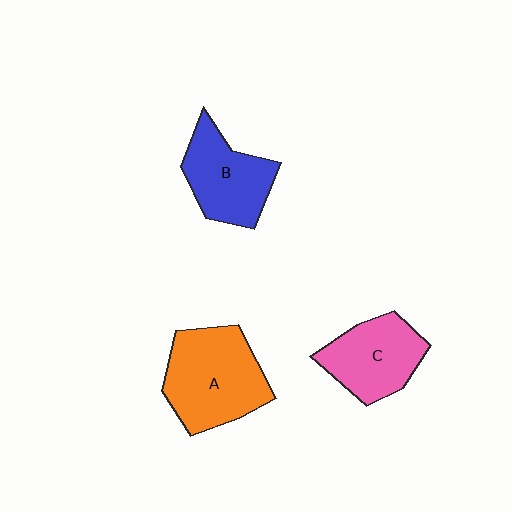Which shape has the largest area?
Shape A (orange).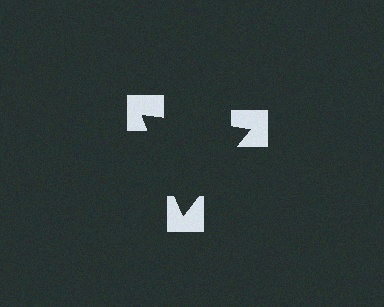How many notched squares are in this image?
There are 3 — one at each vertex of the illusory triangle.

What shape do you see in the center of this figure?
An illusory triangle — its edges are inferred from the aligned wedge cuts in the notched squares, not physically drawn.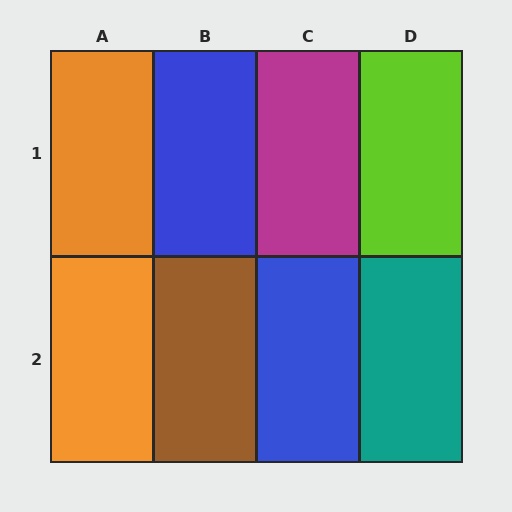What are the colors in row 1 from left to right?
Orange, blue, magenta, lime.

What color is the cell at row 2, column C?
Blue.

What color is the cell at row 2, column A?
Orange.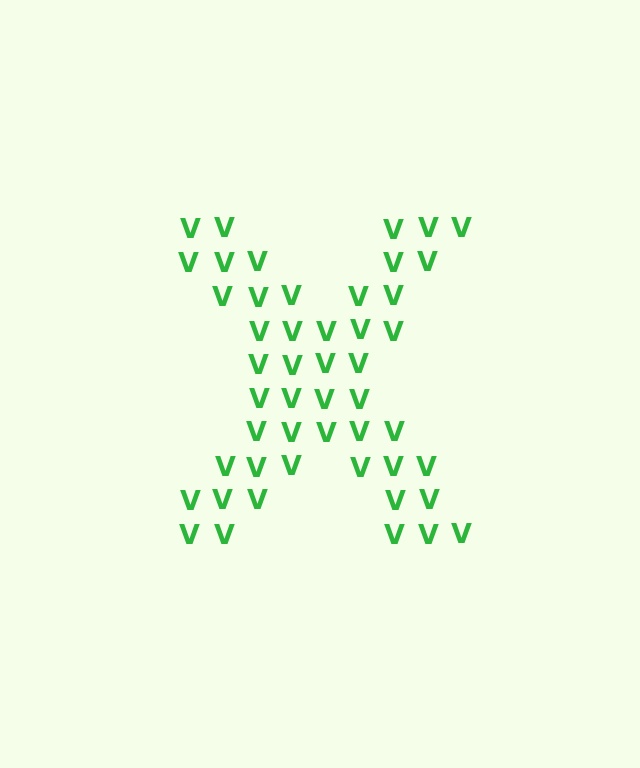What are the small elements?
The small elements are letter V's.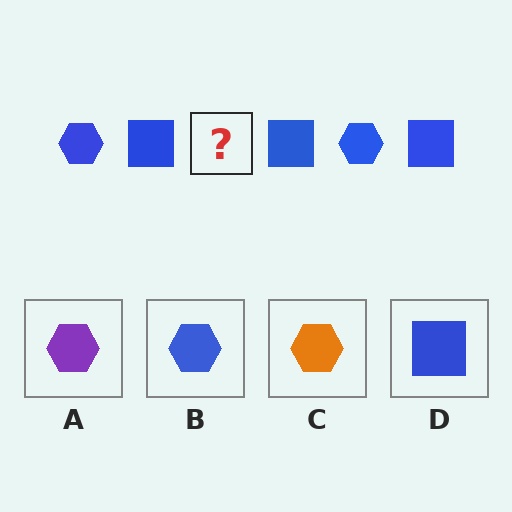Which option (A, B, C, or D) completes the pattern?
B.